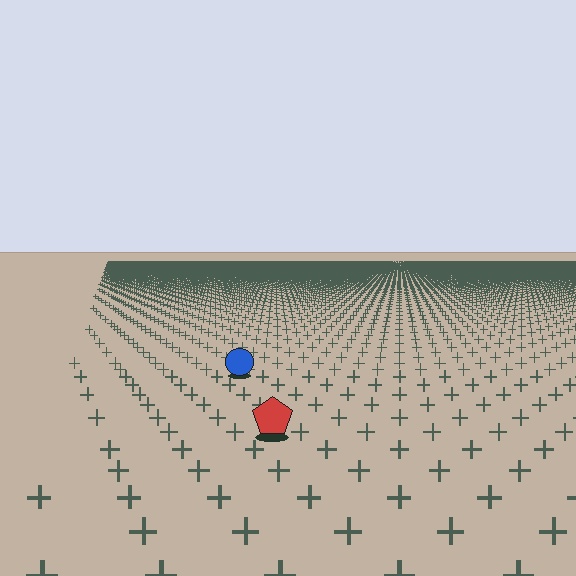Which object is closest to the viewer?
The red pentagon is closest. The texture marks near it are larger and more spread out.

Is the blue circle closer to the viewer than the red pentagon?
No. The red pentagon is closer — you can tell from the texture gradient: the ground texture is coarser near it.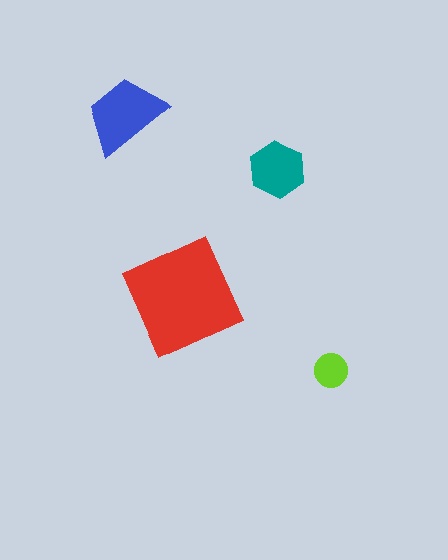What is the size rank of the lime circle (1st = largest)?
4th.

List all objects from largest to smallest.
The red square, the blue trapezoid, the teal hexagon, the lime circle.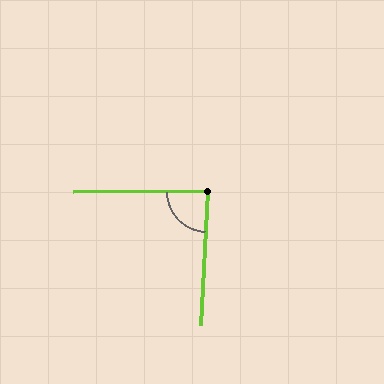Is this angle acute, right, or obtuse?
It is approximately a right angle.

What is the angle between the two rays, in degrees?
Approximately 86 degrees.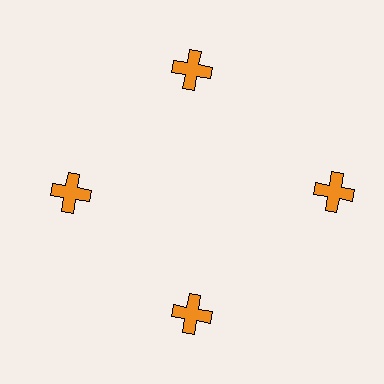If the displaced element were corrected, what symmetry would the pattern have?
It would have 4-fold rotational symmetry — the pattern would map onto itself every 90 degrees.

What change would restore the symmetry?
The symmetry would be restored by moving it inward, back onto the ring so that all 4 crosses sit at equal angles and equal distance from the center.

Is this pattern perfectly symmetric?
No. The 4 orange crosses are arranged in a ring, but one element near the 3 o'clock position is pushed outward from the center, breaking the 4-fold rotational symmetry.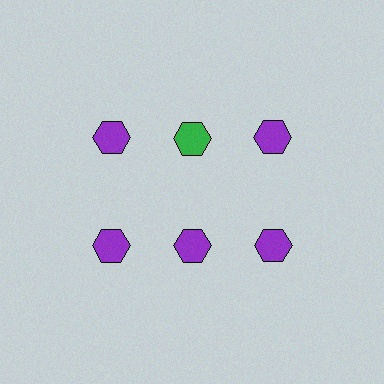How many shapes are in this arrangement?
There are 6 shapes arranged in a grid pattern.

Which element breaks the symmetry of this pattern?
The green hexagon in the top row, second from left column breaks the symmetry. All other shapes are purple hexagons.